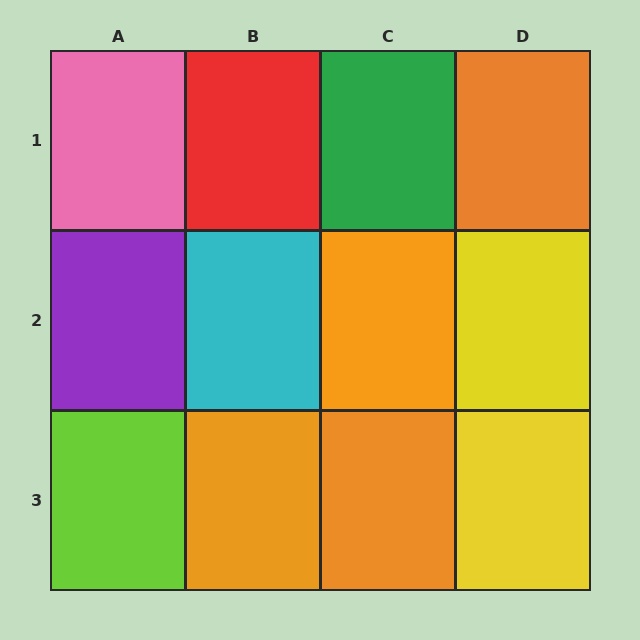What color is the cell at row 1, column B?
Red.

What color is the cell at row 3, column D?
Yellow.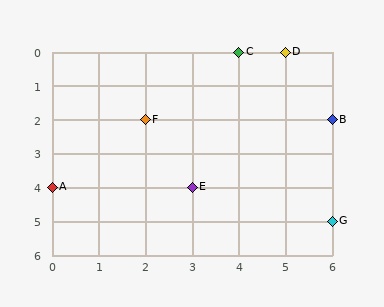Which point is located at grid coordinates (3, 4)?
Point E is at (3, 4).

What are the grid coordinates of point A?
Point A is at grid coordinates (0, 4).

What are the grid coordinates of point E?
Point E is at grid coordinates (3, 4).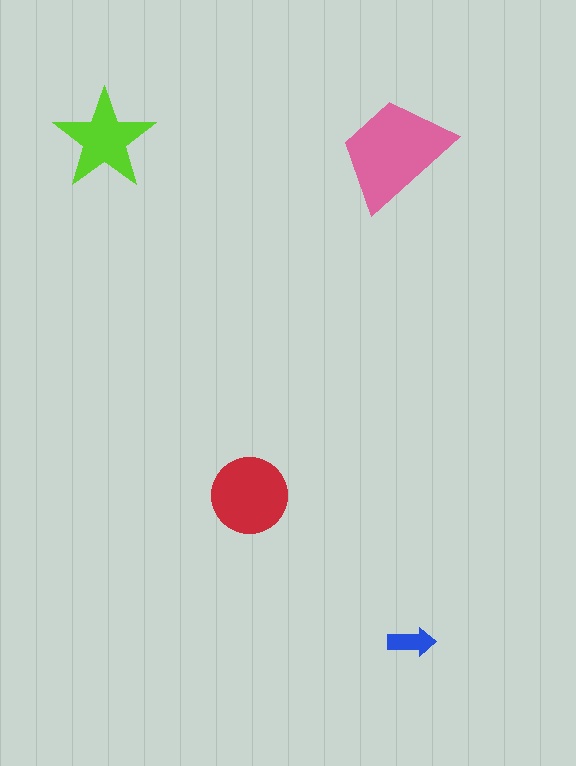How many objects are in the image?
There are 4 objects in the image.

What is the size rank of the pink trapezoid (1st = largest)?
1st.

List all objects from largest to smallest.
The pink trapezoid, the red circle, the lime star, the blue arrow.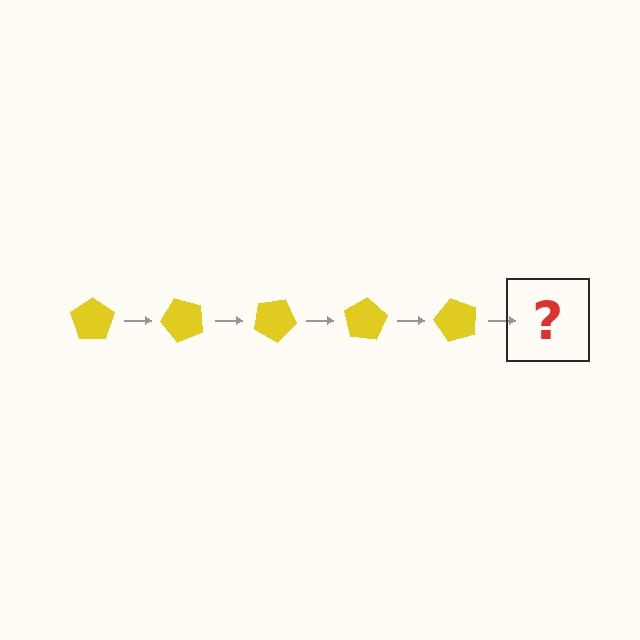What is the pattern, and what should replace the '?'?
The pattern is that the pentagon rotates 50 degrees each step. The '?' should be a yellow pentagon rotated 250 degrees.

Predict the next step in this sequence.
The next step is a yellow pentagon rotated 250 degrees.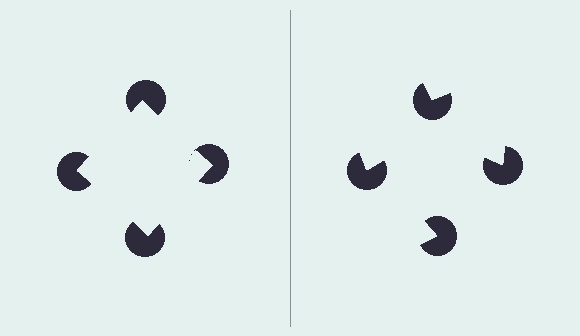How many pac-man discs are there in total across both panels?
8 — 4 on each side.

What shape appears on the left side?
An illusory square.